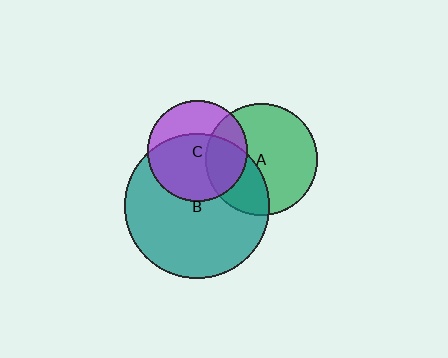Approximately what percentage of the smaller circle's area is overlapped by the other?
Approximately 65%.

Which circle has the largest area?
Circle B (teal).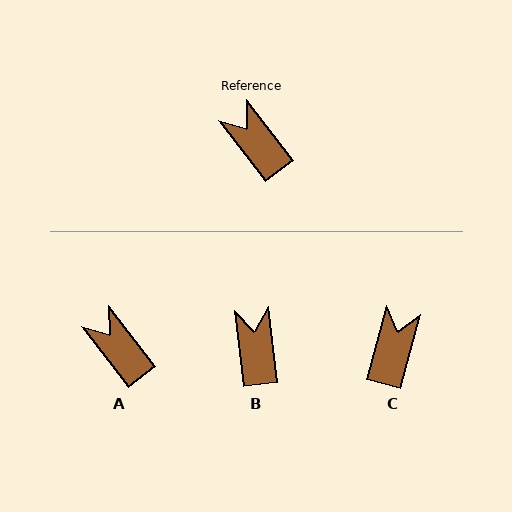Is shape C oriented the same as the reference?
No, it is off by about 53 degrees.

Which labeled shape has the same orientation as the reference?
A.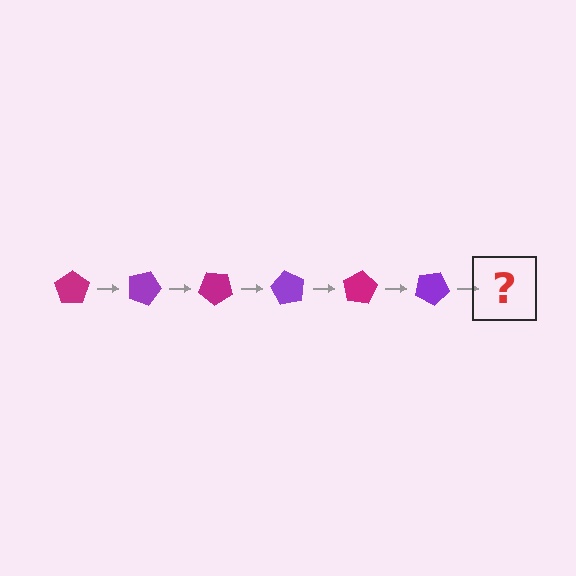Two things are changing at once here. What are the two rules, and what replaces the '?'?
The two rules are that it rotates 20 degrees each step and the color cycles through magenta and purple. The '?' should be a magenta pentagon, rotated 120 degrees from the start.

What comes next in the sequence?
The next element should be a magenta pentagon, rotated 120 degrees from the start.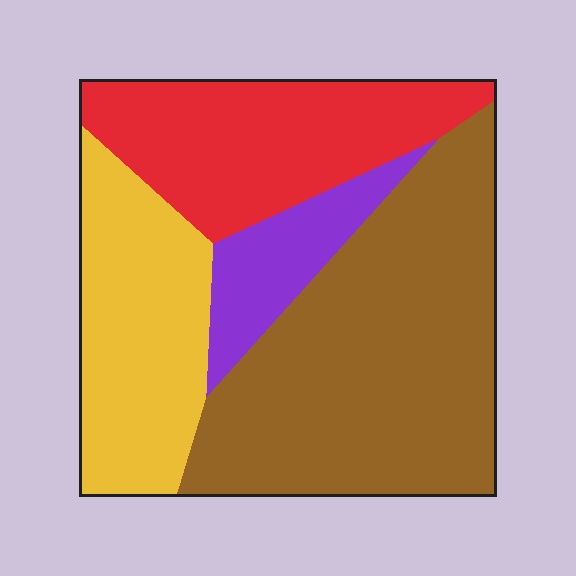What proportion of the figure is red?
Red covers 24% of the figure.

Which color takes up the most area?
Brown, at roughly 45%.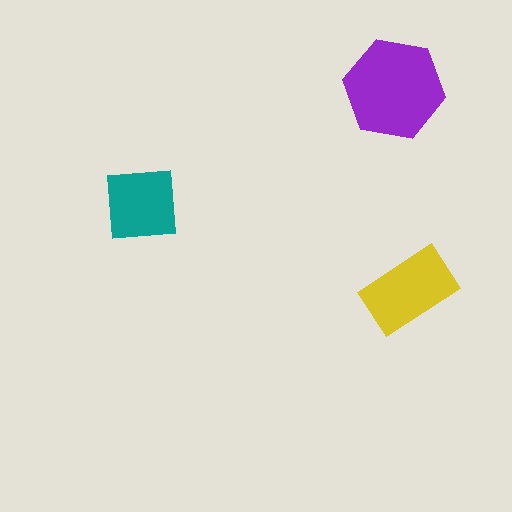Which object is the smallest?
The teal square.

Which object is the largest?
The purple hexagon.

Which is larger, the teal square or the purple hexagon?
The purple hexagon.